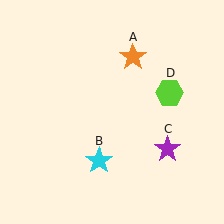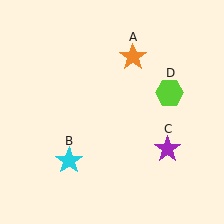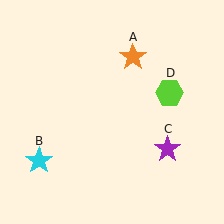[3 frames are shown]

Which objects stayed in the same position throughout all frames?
Orange star (object A) and purple star (object C) and lime hexagon (object D) remained stationary.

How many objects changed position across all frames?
1 object changed position: cyan star (object B).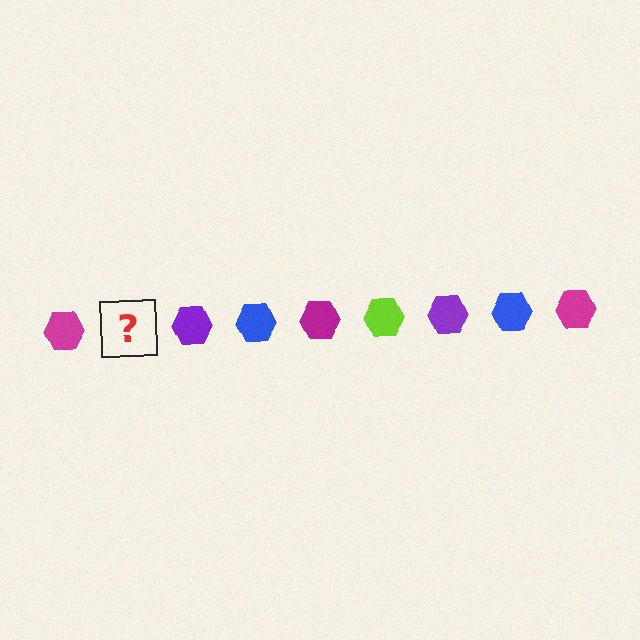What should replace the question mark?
The question mark should be replaced with a lime hexagon.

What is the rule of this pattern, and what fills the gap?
The rule is that the pattern cycles through magenta, lime, purple, blue hexagons. The gap should be filled with a lime hexagon.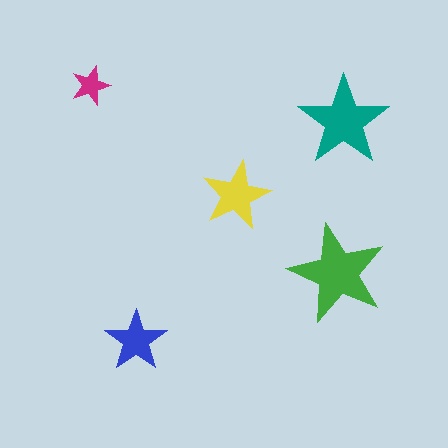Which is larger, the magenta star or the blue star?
The blue one.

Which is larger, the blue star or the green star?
The green one.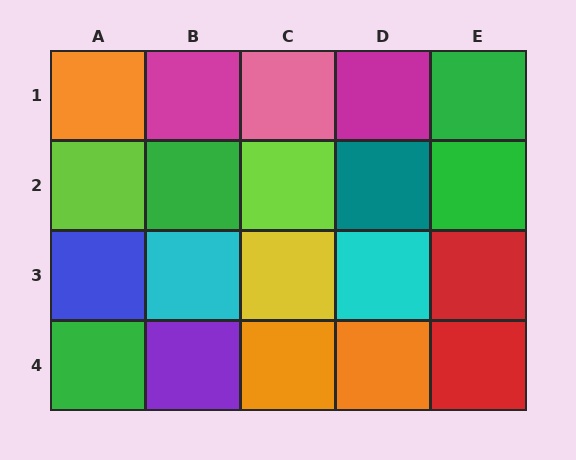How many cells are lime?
2 cells are lime.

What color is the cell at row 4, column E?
Red.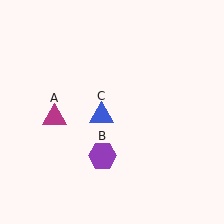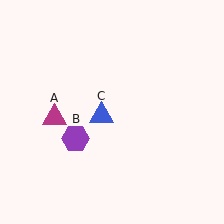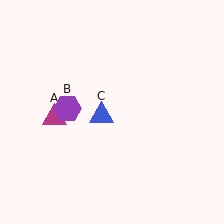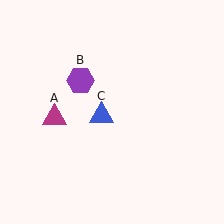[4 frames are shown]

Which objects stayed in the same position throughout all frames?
Magenta triangle (object A) and blue triangle (object C) remained stationary.